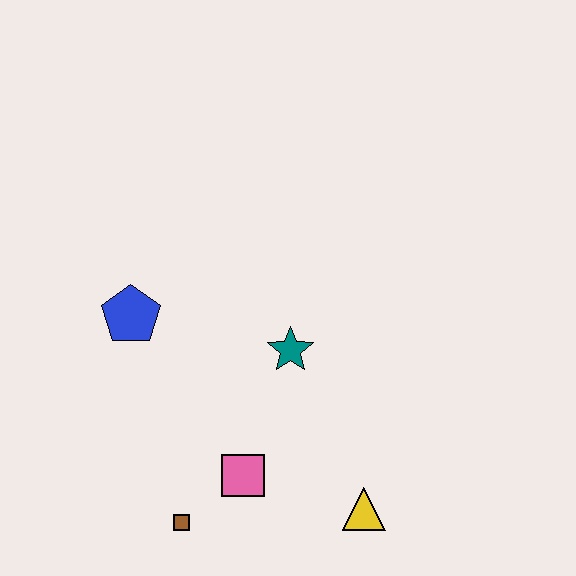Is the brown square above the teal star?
No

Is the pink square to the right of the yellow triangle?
No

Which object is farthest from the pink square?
The blue pentagon is farthest from the pink square.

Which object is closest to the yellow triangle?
The pink square is closest to the yellow triangle.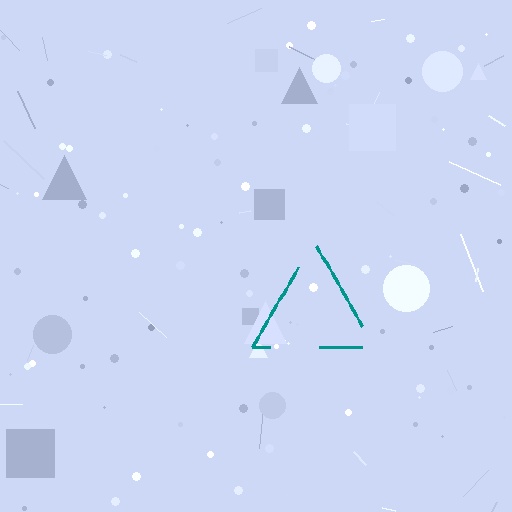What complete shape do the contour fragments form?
The contour fragments form a triangle.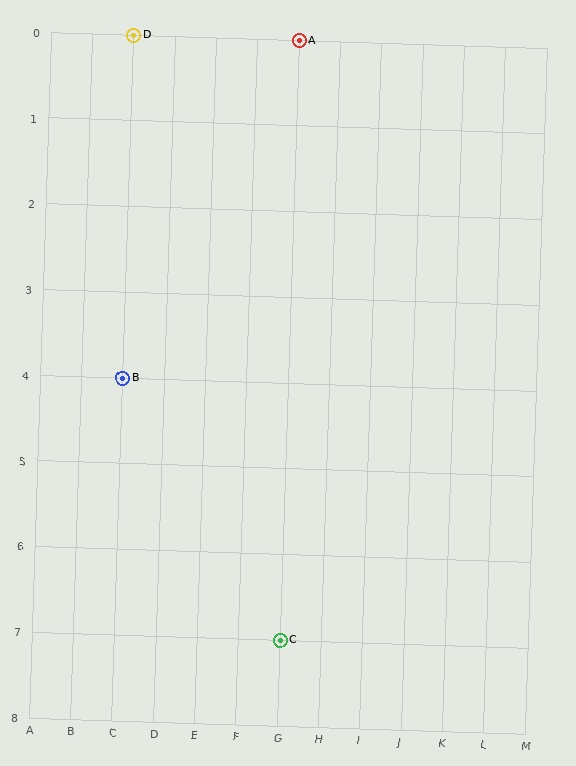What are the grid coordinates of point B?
Point B is at grid coordinates (C, 4).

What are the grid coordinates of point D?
Point D is at grid coordinates (C, 0).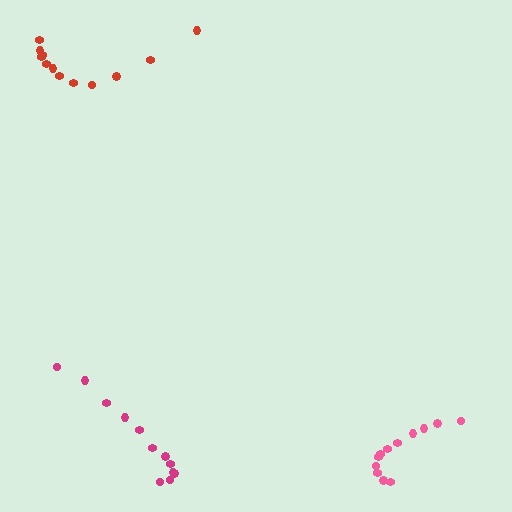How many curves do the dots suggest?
There are 3 distinct paths.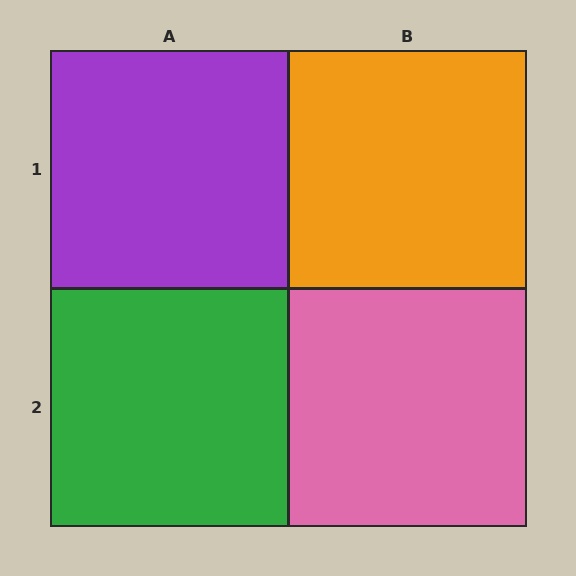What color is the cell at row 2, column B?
Pink.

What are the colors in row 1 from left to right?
Purple, orange.